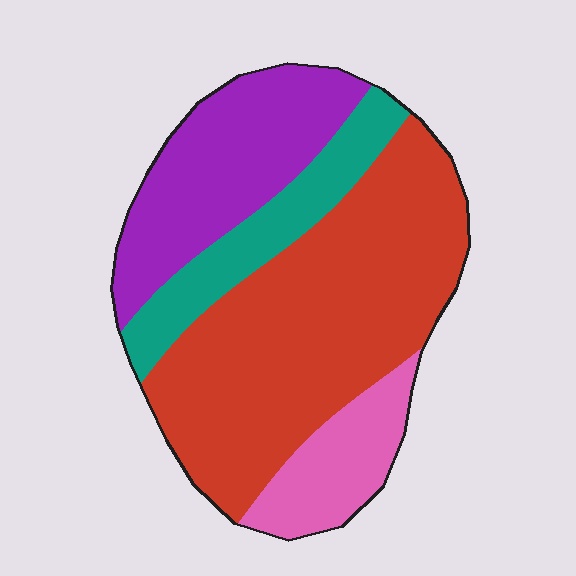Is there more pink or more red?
Red.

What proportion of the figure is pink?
Pink covers around 10% of the figure.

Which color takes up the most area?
Red, at roughly 50%.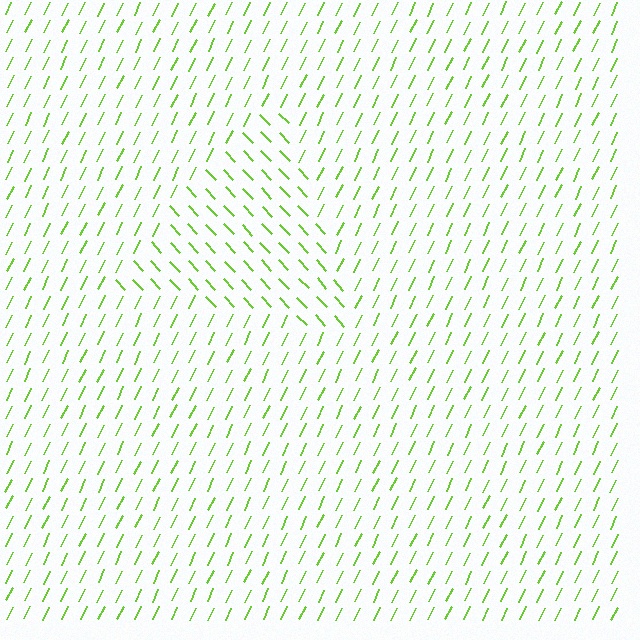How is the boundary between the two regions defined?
The boundary is defined purely by a change in line orientation (approximately 69 degrees difference). All lines are the same color and thickness.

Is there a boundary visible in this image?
Yes, there is a texture boundary formed by a change in line orientation.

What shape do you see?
I see a triangle.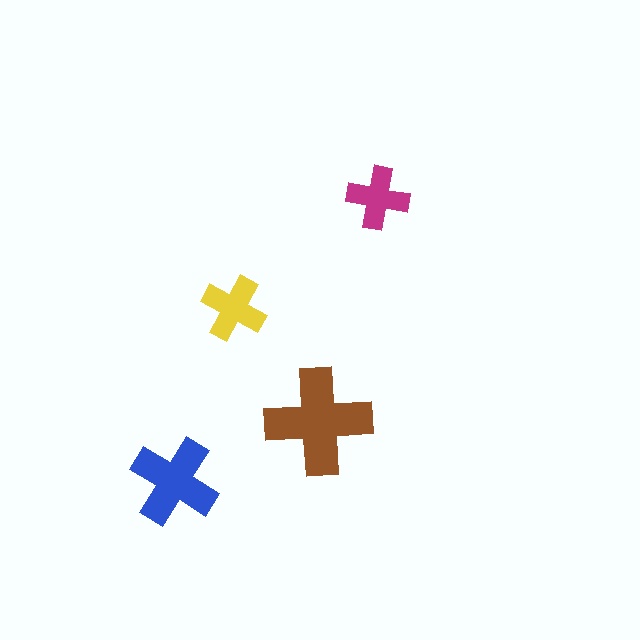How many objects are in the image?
There are 4 objects in the image.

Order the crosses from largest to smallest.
the brown one, the blue one, the yellow one, the magenta one.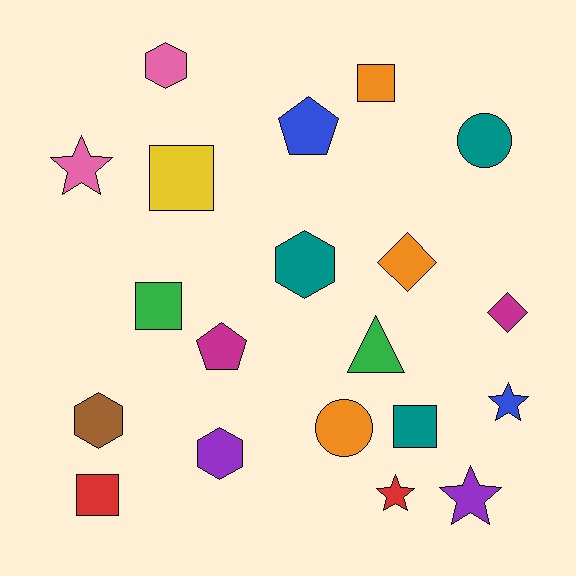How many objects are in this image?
There are 20 objects.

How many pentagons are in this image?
There are 2 pentagons.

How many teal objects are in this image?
There are 3 teal objects.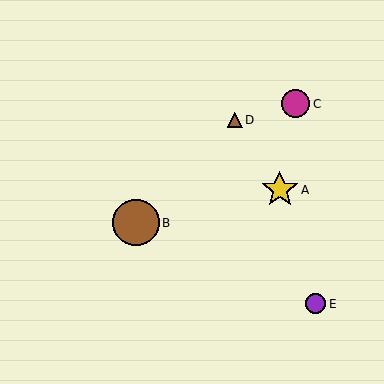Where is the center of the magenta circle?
The center of the magenta circle is at (296, 104).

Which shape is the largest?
The brown circle (labeled B) is the largest.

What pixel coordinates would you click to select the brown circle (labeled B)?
Click at (136, 223) to select the brown circle B.